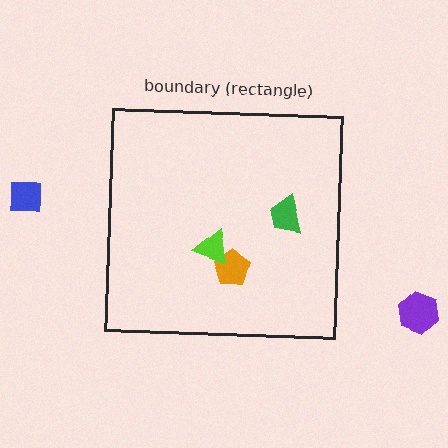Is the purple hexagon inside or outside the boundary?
Outside.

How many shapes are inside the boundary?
3 inside, 2 outside.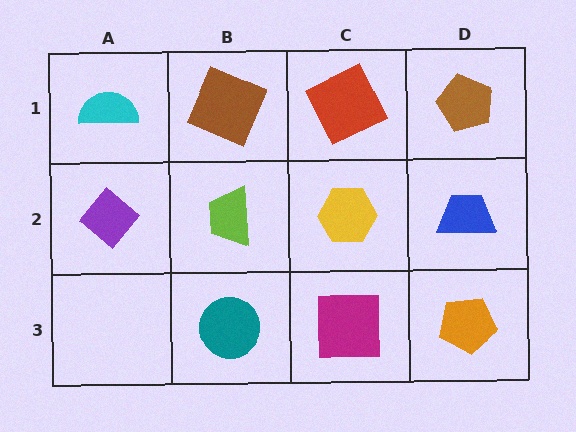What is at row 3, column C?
A magenta square.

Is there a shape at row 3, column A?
No, that cell is empty.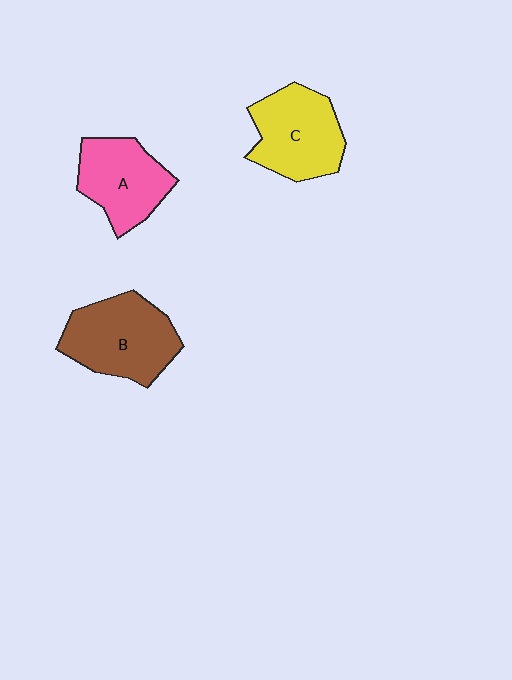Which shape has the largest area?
Shape B (brown).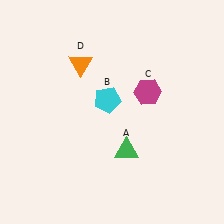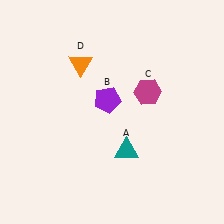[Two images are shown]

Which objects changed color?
A changed from green to teal. B changed from cyan to purple.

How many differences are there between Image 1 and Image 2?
There are 2 differences between the two images.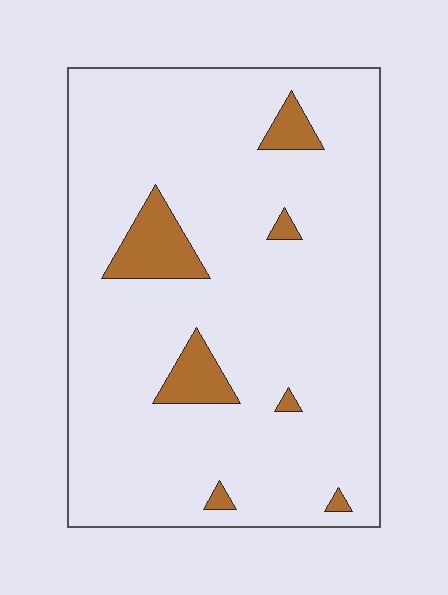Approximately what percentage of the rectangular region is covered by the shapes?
Approximately 10%.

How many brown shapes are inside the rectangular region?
7.